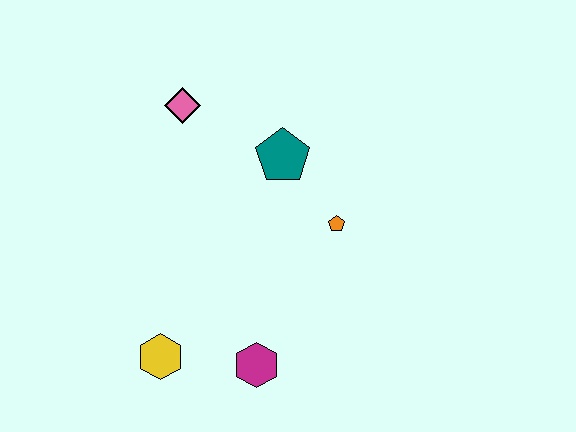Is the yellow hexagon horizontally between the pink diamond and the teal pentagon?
No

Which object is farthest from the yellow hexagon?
The pink diamond is farthest from the yellow hexagon.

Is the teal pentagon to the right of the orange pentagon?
No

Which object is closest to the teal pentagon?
The orange pentagon is closest to the teal pentagon.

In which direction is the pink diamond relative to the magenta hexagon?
The pink diamond is above the magenta hexagon.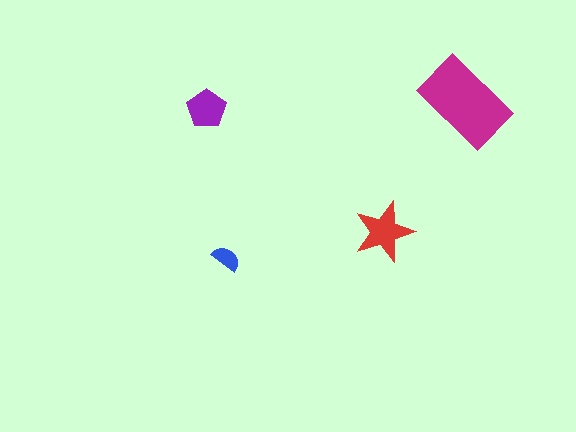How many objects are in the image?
There are 4 objects in the image.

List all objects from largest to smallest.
The magenta rectangle, the red star, the purple pentagon, the blue semicircle.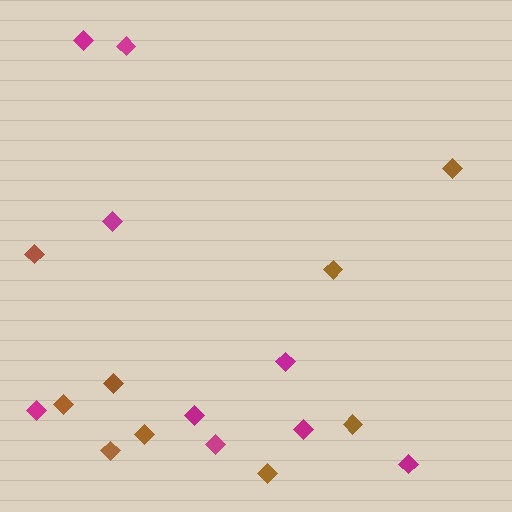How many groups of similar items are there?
There are 2 groups: one group of magenta diamonds (9) and one group of brown diamonds (9).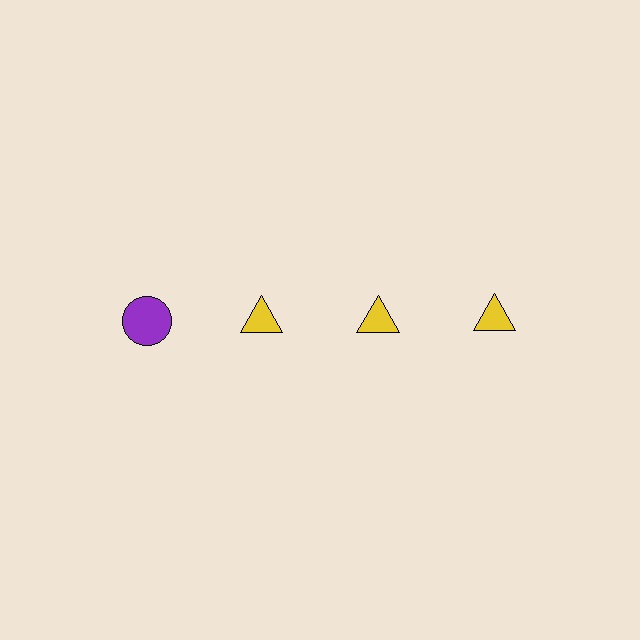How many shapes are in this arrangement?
There are 4 shapes arranged in a grid pattern.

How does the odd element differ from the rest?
It differs in both color (purple instead of yellow) and shape (circle instead of triangle).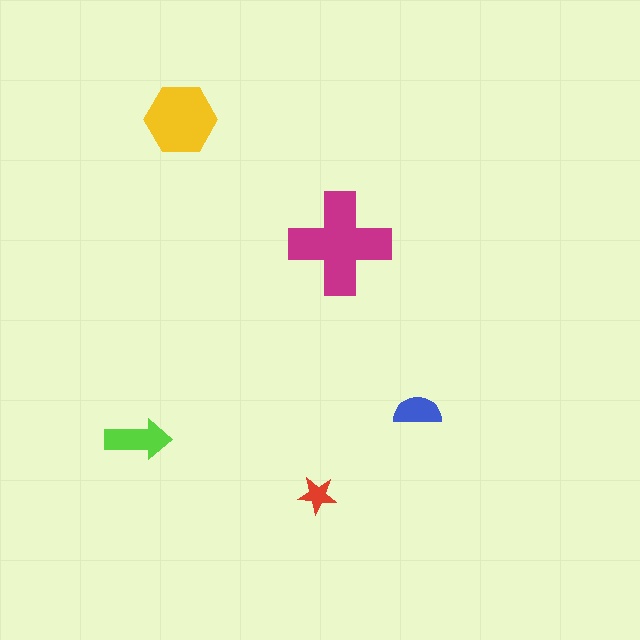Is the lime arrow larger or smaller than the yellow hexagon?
Smaller.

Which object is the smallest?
The red star.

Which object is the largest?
The magenta cross.